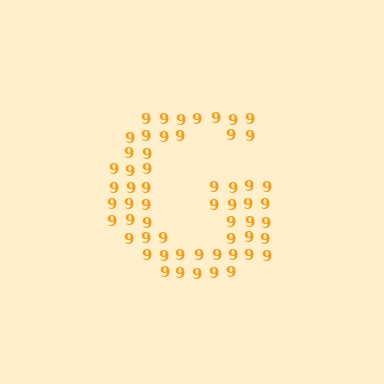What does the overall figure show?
The overall figure shows the letter G.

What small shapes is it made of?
It is made of small digit 9's.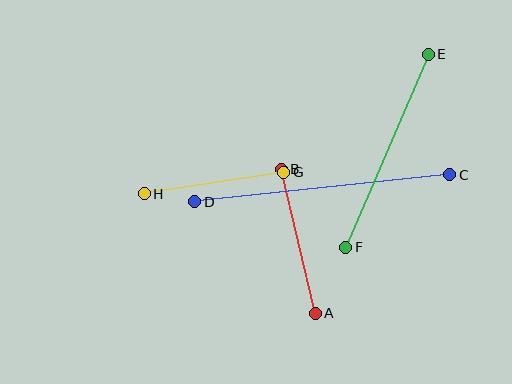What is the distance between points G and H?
The distance is approximately 141 pixels.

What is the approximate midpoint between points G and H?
The midpoint is at approximately (214, 183) pixels.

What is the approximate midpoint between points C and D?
The midpoint is at approximately (322, 188) pixels.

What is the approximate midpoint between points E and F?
The midpoint is at approximately (387, 151) pixels.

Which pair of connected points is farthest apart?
Points C and D are farthest apart.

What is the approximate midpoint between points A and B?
The midpoint is at approximately (298, 241) pixels.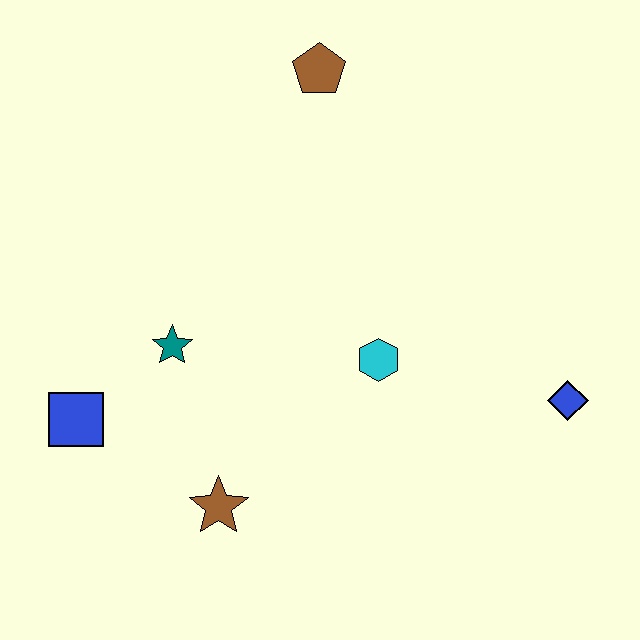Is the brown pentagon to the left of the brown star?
No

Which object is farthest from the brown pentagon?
The brown star is farthest from the brown pentagon.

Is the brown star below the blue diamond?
Yes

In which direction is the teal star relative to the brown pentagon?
The teal star is below the brown pentagon.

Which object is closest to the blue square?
The teal star is closest to the blue square.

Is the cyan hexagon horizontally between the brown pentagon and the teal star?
No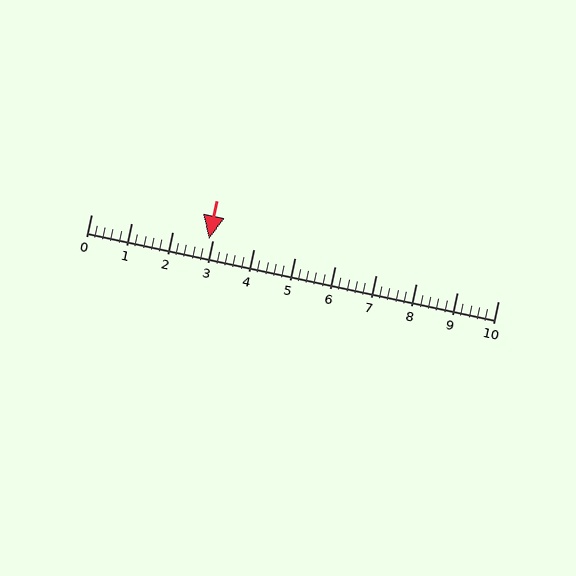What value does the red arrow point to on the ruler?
The red arrow points to approximately 2.9.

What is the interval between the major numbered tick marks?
The major tick marks are spaced 1 units apart.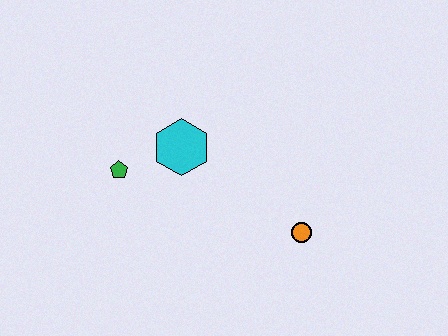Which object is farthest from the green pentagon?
The orange circle is farthest from the green pentagon.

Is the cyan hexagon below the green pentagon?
No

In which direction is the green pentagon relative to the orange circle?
The green pentagon is to the left of the orange circle.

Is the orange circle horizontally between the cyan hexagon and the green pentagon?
No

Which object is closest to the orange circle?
The cyan hexagon is closest to the orange circle.